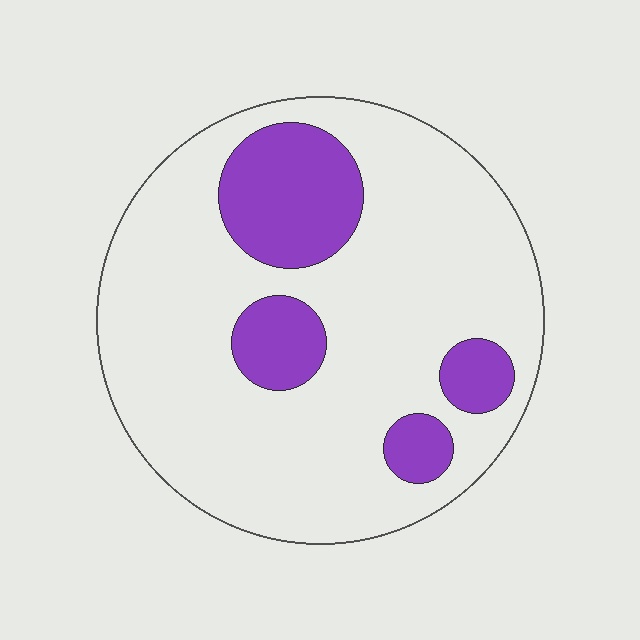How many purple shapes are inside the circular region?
4.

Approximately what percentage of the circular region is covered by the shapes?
Approximately 20%.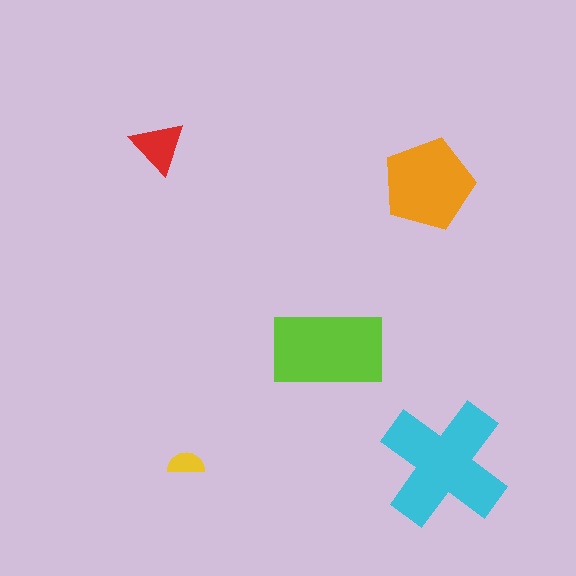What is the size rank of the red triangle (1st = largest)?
4th.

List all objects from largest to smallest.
The cyan cross, the lime rectangle, the orange pentagon, the red triangle, the yellow semicircle.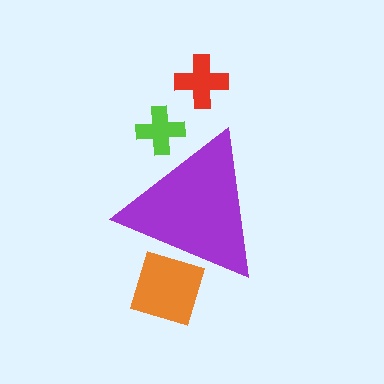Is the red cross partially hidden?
No, the red cross is fully visible.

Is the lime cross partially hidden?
Yes, the lime cross is partially hidden behind the purple triangle.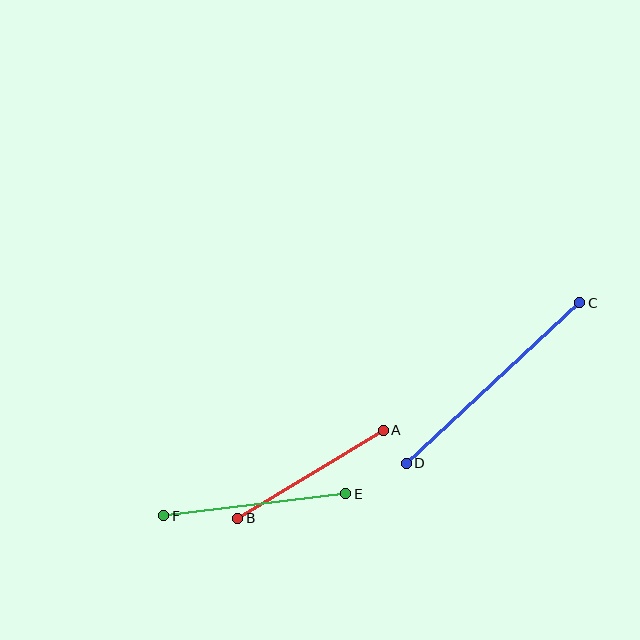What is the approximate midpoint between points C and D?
The midpoint is at approximately (493, 383) pixels.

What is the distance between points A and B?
The distance is approximately 170 pixels.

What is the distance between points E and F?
The distance is approximately 183 pixels.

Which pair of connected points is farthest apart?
Points C and D are farthest apart.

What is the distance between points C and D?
The distance is approximately 237 pixels.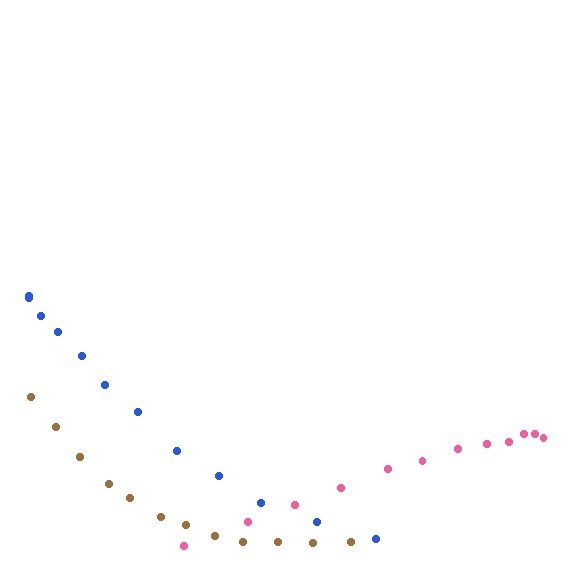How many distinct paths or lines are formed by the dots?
There are 3 distinct paths.